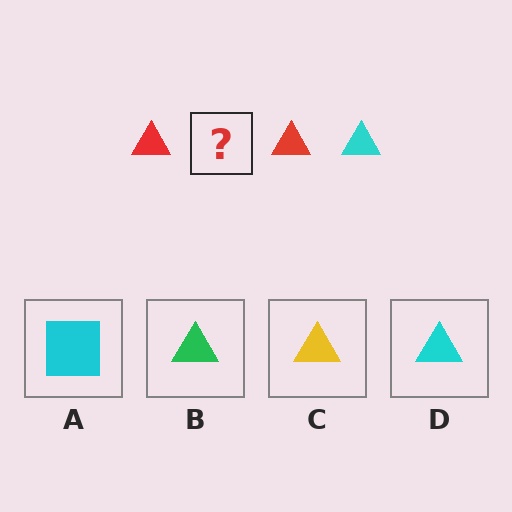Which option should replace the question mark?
Option D.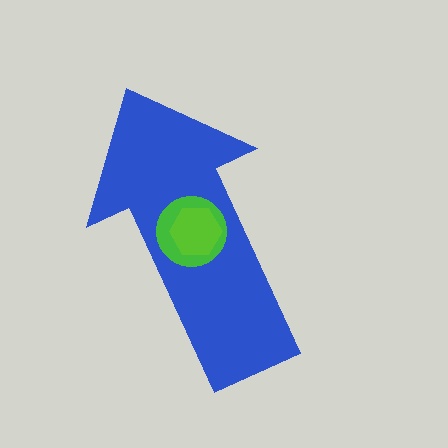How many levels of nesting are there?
3.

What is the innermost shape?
The lime hexagon.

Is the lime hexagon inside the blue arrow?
Yes.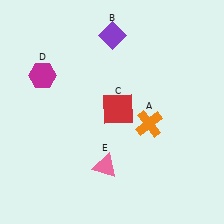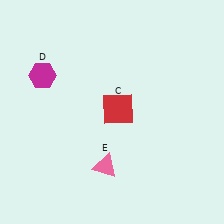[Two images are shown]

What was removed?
The purple diamond (B), the orange cross (A) were removed in Image 2.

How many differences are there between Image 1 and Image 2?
There are 2 differences between the two images.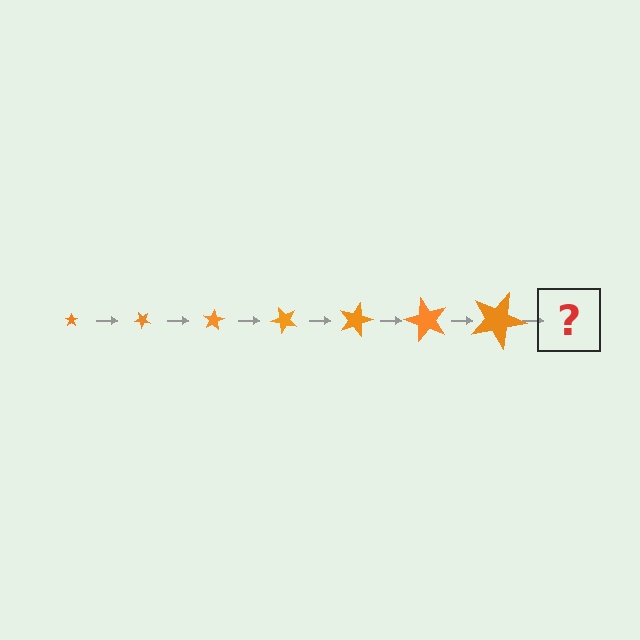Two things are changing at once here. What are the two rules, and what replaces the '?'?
The two rules are that the star grows larger each step and it rotates 40 degrees each step. The '?' should be a star, larger than the previous one and rotated 280 degrees from the start.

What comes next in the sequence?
The next element should be a star, larger than the previous one and rotated 280 degrees from the start.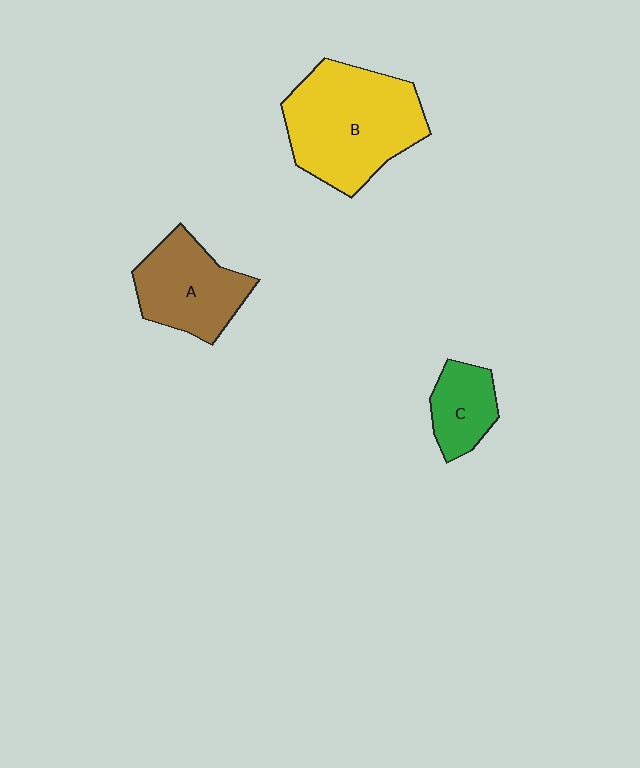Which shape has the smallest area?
Shape C (green).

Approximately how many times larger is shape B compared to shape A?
Approximately 1.6 times.